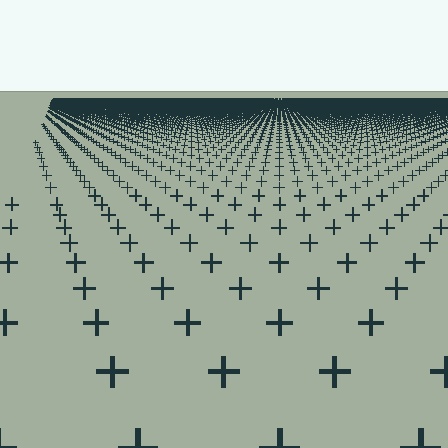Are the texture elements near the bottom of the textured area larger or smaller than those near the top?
Larger. Near the bottom, elements are closer to the viewer and appear at a bigger on-screen size.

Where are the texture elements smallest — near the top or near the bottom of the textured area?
Near the top.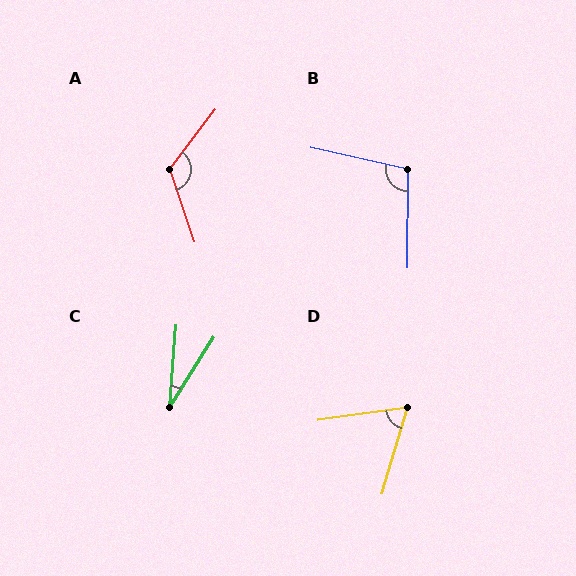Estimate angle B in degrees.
Approximately 103 degrees.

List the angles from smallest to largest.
C (28°), D (66°), B (103°), A (124°).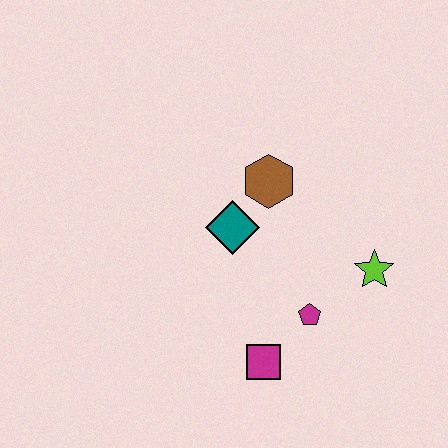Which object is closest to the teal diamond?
The brown hexagon is closest to the teal diamond.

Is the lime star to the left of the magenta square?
No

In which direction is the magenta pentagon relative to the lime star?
The magenta pentagon is to the left of the lime star.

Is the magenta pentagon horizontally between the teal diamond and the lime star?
Yes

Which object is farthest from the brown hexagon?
The magenta square is farthest from the brown hexagon.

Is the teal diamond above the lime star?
Yes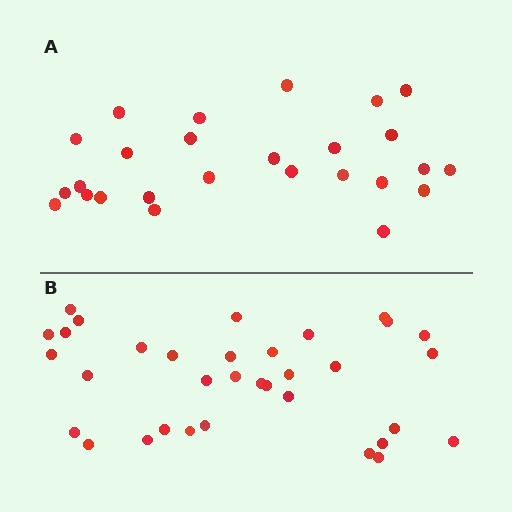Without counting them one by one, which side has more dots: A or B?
Region B (the bottom region) has more dots.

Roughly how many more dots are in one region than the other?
Region B has roughly 8 or so more dots than region A.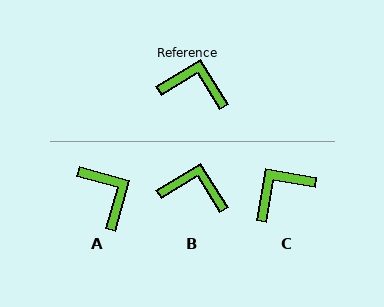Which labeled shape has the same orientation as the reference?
B.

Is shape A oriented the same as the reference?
No, it is off by about 47 degrees.